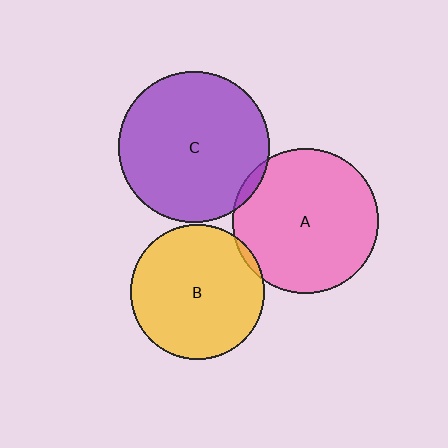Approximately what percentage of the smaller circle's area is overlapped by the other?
Approximately 5%.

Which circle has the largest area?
Circle C (purple).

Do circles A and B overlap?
Yes.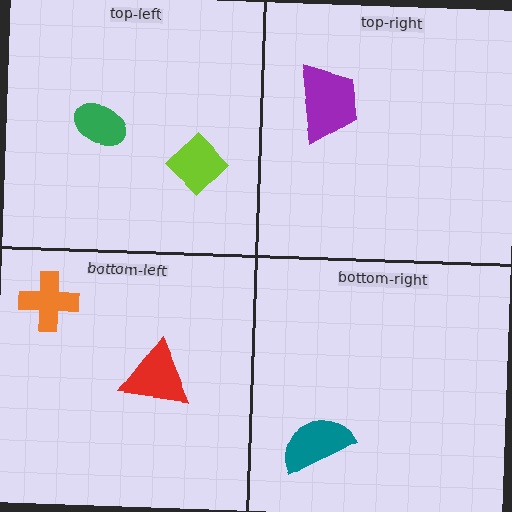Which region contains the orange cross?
The bottom-left region.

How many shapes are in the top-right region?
1.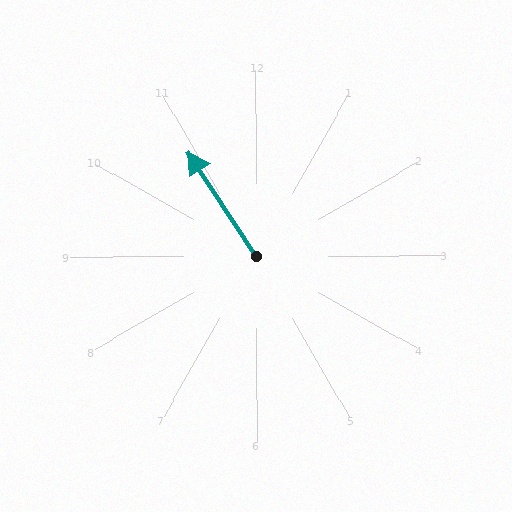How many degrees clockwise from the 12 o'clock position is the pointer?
Approximately 327 degrees.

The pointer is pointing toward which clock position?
Roughly 11 o'clock.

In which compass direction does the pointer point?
Northwest.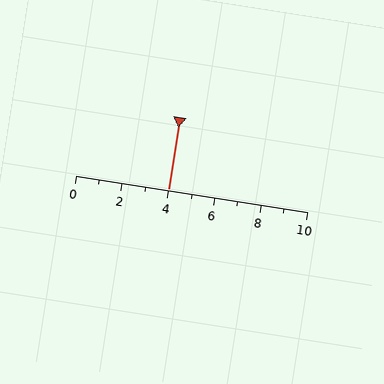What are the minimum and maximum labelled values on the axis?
The axis runs from 0 to 10.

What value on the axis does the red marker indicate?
The marker indicates approximately 4.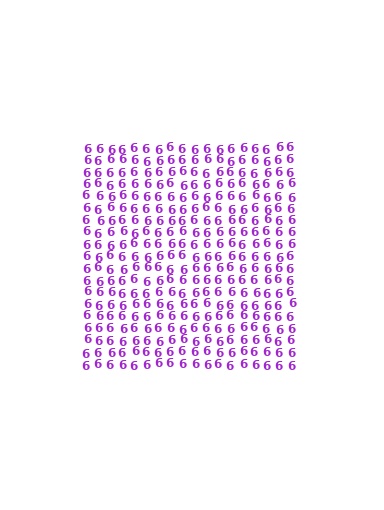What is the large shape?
The large shape is a square.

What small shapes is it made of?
It is made of small digit 6's.